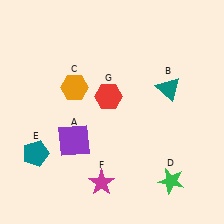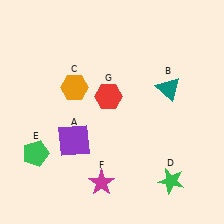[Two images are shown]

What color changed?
The pentagon (E) changed from teal in Image 1 to green in Image 2.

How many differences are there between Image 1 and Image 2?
There is 1 difference between the two images.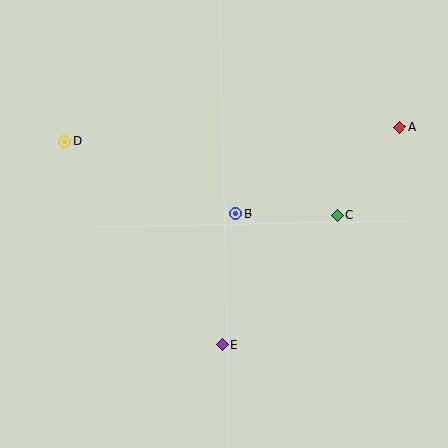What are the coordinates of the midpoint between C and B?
The midpoint between C and B is at (286, 214).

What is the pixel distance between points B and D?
The distance between B and D is 185 pixels.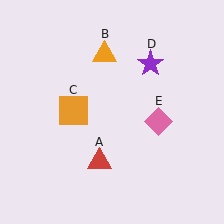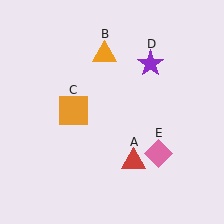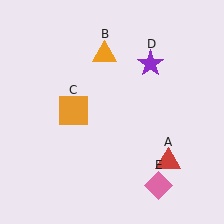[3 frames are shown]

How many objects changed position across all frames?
2 objects changed position: red triangle (object A), pink diamond (object E).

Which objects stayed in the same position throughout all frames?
Orange triangle (object B) and orange square (object C) and purple star (object D) remained stationary.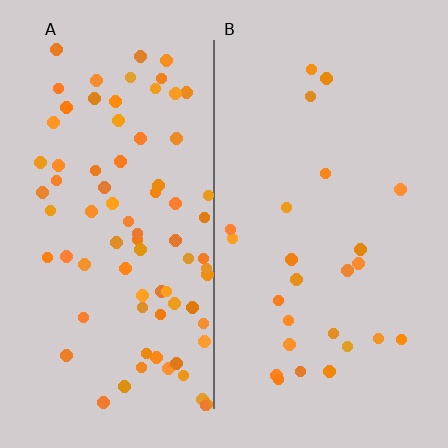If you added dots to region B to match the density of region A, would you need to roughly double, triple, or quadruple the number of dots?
Approximately triple.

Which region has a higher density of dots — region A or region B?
A (the left).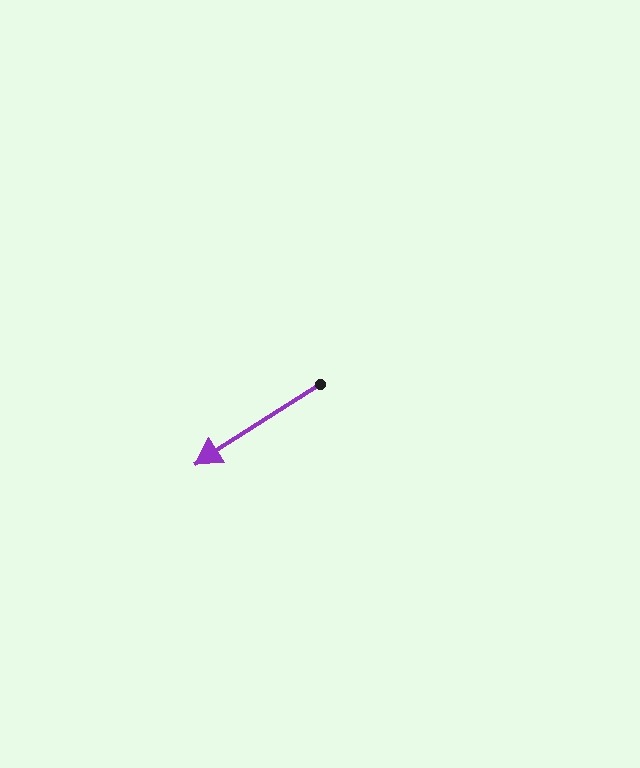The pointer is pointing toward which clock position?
Roughly 8 o'clock.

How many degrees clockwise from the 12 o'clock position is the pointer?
Approximately 237 degrees.